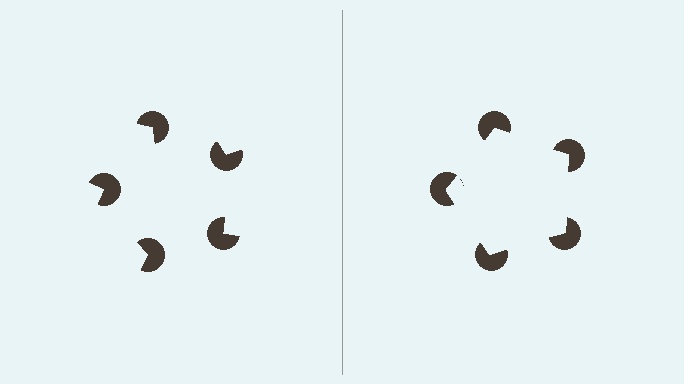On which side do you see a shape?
An illusory pentagon appears on the right side. On the left side the wedge cuts are rotated, so no coherent shape forms.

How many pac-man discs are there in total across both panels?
10 — 5 on each side.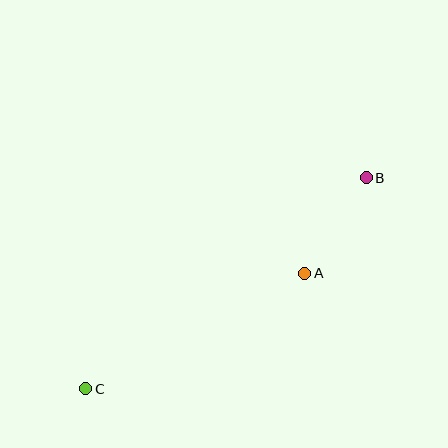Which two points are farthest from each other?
Points B and C are farthest from each other.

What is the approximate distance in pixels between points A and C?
The distance between A and C is approximately 248 pixels.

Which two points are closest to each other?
Points A and B are closest to each other.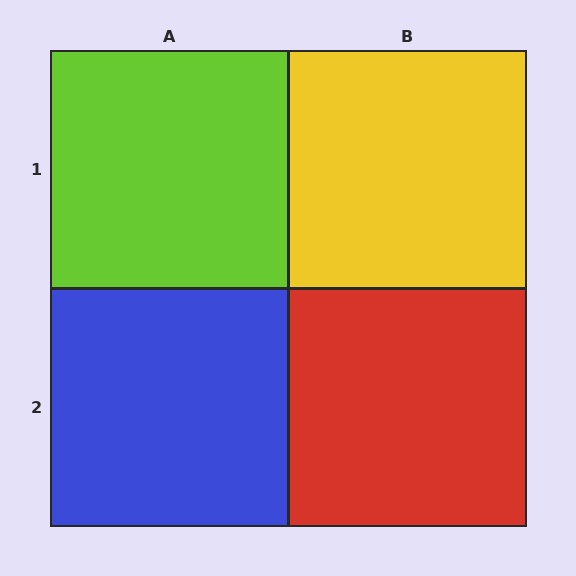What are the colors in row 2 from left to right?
Blue, red.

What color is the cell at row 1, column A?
Lime.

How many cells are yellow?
1 cell is yellow.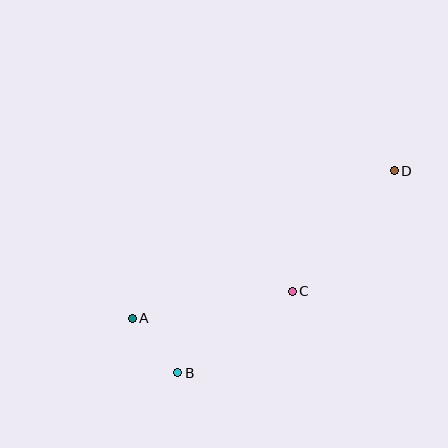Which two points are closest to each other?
Points A and B are closest to each other.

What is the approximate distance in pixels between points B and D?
The distance between B and D is approximately 296 pixels.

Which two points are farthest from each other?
Points A and D are farthest from each other.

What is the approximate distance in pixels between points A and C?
The distance between A and C is approximately 162 pixels.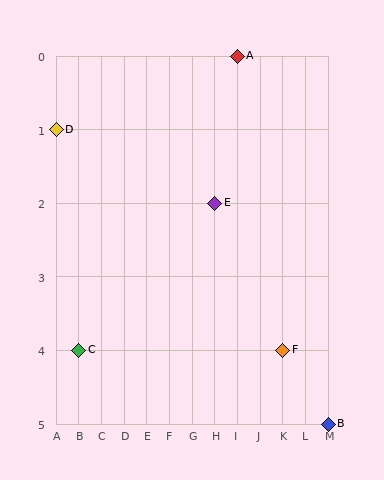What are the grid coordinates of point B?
Point B is at grid coordinates (M, 5).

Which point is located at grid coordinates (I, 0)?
Point A is at (I, 0).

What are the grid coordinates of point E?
Point E is at grid coordinates (H, 2).